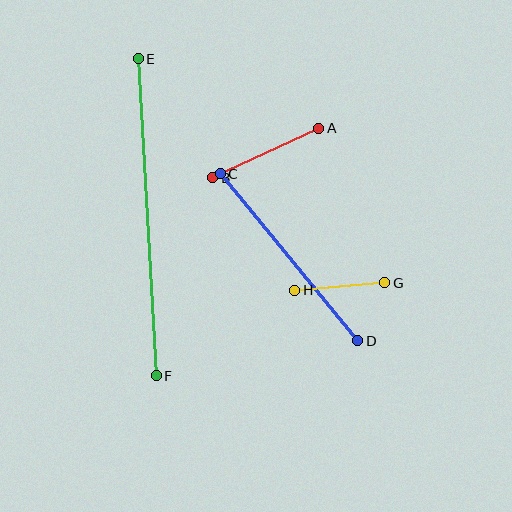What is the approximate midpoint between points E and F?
The midpoint is at approximately (147, 217) pixels.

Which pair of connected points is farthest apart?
Points E and F are farthest apart.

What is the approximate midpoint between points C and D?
The midpoint is at approximately (289, 257) pixels.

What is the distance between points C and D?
The distance is approximately 216 pixels.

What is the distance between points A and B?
The distance is approximately 117 pixels.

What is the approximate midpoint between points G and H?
The midpoint is at approximately (340, 286) pixels.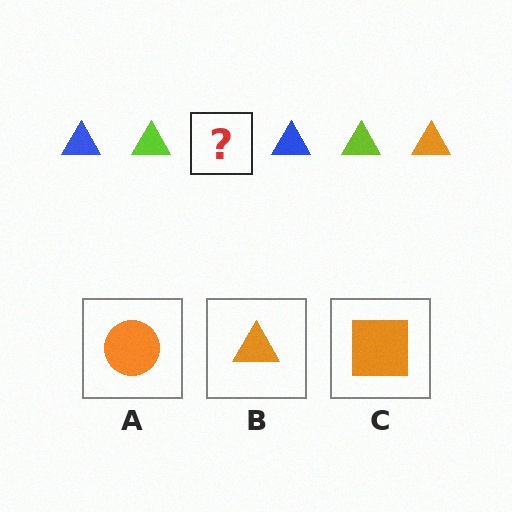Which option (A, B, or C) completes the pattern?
B.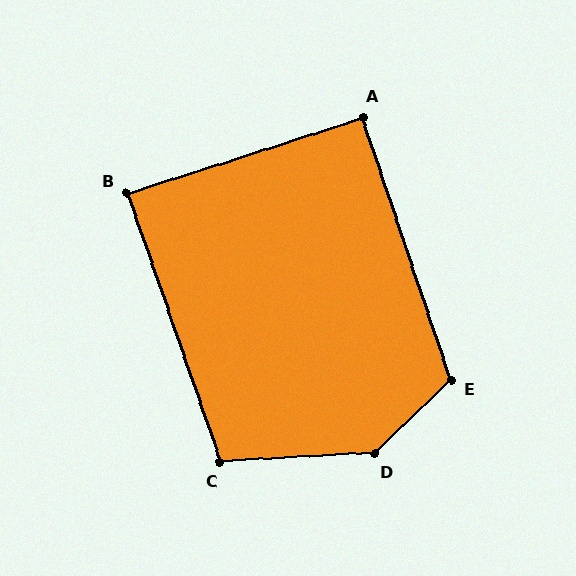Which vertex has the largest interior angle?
D, at approximately 139 degrees.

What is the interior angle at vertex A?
Approximately 91 degrees (approximately right).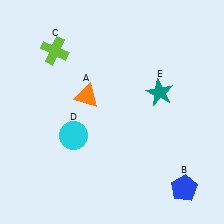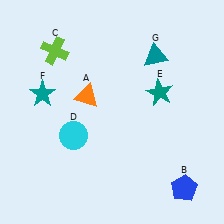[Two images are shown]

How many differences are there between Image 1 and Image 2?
There are 2 differences between the two images.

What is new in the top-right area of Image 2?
A teal triangle (G) was added in the top-right area of Image 2.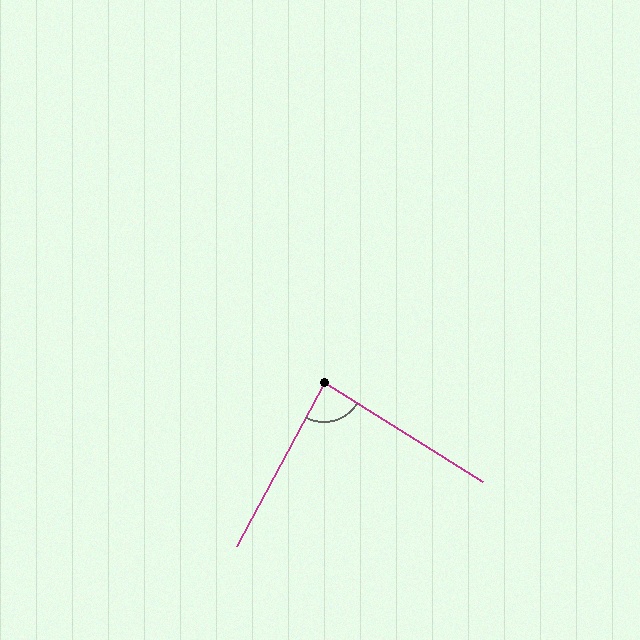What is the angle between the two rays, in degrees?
Approximately 86 degrees.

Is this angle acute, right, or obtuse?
It is approximately a right angle.